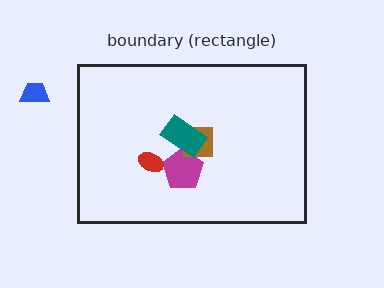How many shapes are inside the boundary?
4 inside, 1 outside.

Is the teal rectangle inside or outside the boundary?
Inside.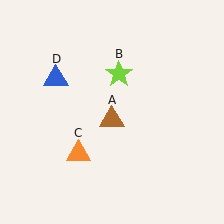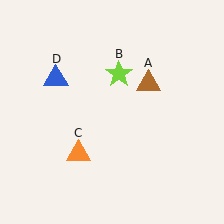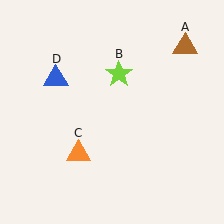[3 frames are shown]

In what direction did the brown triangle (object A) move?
The brown triangle (object A) moved up and to the right.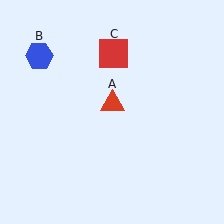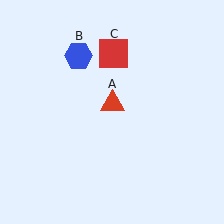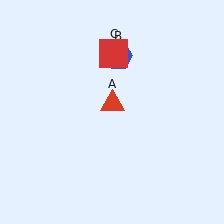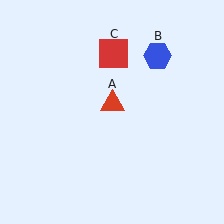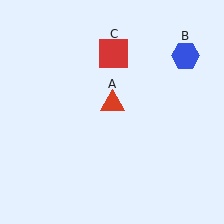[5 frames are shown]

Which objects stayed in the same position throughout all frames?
Red triangle (object A) and red square (object C) remained stationary.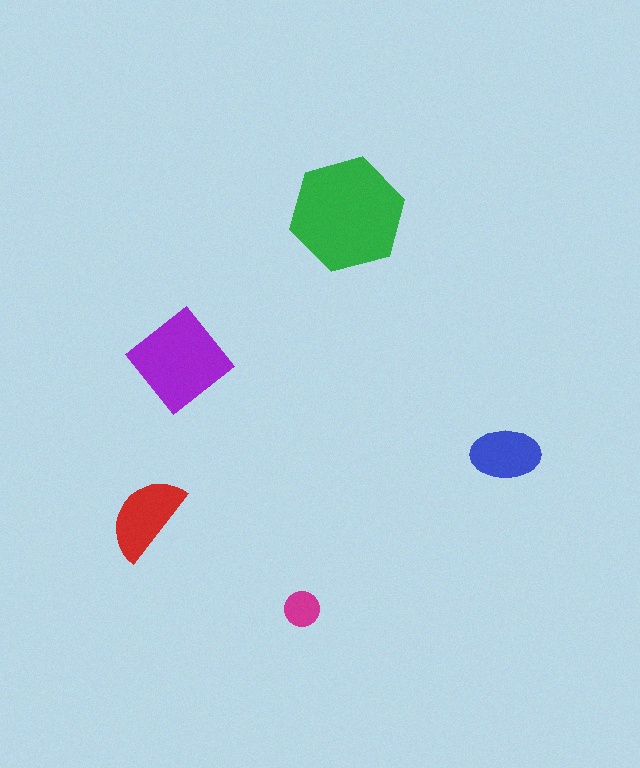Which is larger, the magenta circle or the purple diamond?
The purple diamond.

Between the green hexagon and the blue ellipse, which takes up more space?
The green hexagon.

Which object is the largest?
The green hexagon.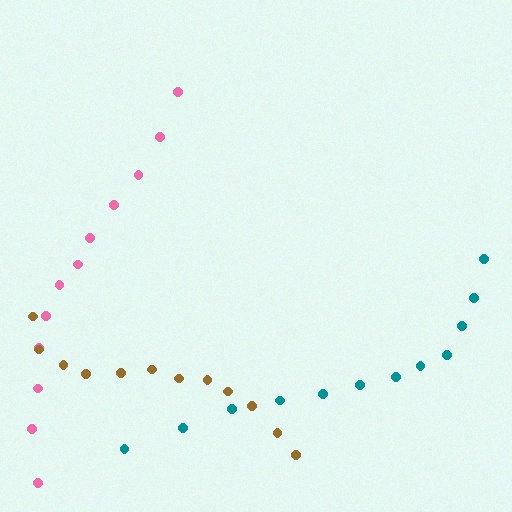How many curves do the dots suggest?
There are 3 distinct paths.